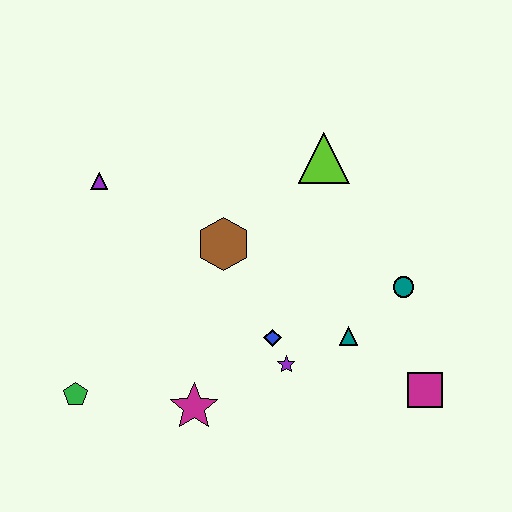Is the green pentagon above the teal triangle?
No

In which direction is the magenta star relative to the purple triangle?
The magenta star is below the purple triangle.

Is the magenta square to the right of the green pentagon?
Yes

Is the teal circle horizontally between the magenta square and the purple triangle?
Yes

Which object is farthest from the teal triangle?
The purple triangle is farthest from the teal triangle.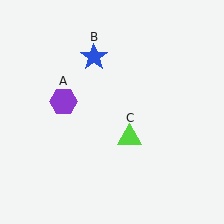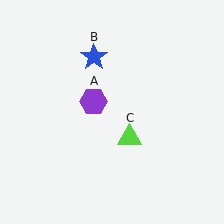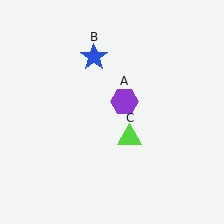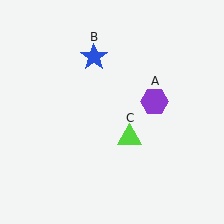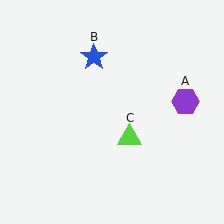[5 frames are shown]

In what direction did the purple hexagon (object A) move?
The purple hexagon (object A) moved right.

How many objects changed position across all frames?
1 object changed position: purple hexagon (object A).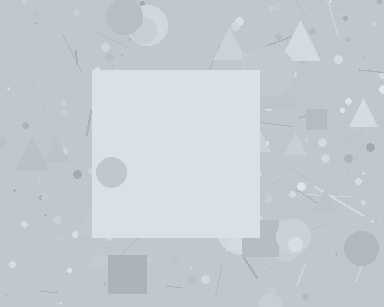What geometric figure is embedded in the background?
A square is embedded in the background.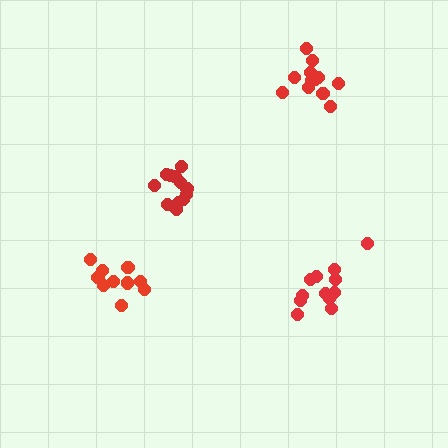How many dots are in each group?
Group 1: 14 dots, Group 2: 12 dots, Group 3: 12 dots, Group 4: 10 dots (48 total).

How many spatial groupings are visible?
There are 4 spatial groupings.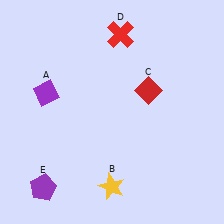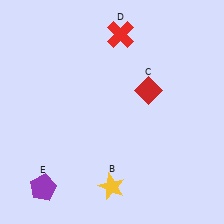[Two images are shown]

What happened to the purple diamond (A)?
The purple diamond (A) was removed in Image 2. It was in the top-left area of Image 1.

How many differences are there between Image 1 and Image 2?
There is 1 difference between the two images.